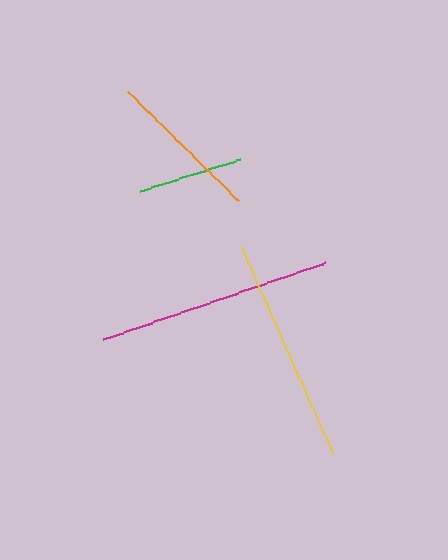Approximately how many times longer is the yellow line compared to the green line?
The yellow line is approximately 2.2 times the length of the green line.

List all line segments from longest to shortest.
From longest to shortest: magenta, yellow, orange, green.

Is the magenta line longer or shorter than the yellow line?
The magenta line is longer than the yellow line.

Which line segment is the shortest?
The green line is the shortest at approximately 104 pixels.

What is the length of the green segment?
The green segment is approximately 104 pixels long.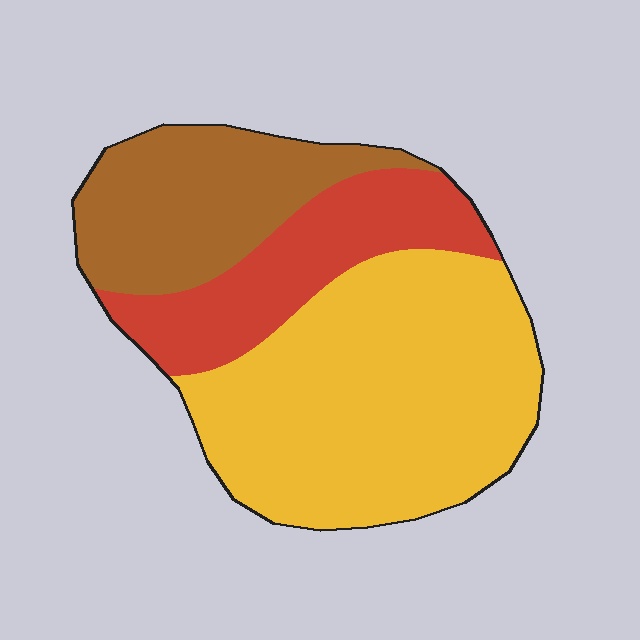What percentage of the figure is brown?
Brown takes up about one quarter (1/4) of the figure.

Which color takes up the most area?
Yellow, at roughly 55%.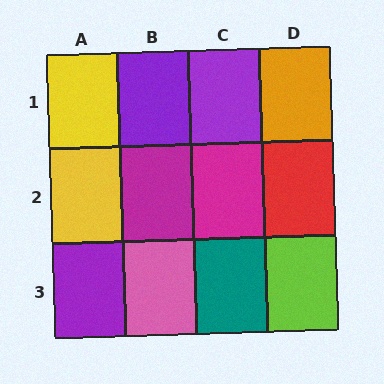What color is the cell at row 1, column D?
Orange.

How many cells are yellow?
2 cells are yellow.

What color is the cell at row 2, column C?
Magenta.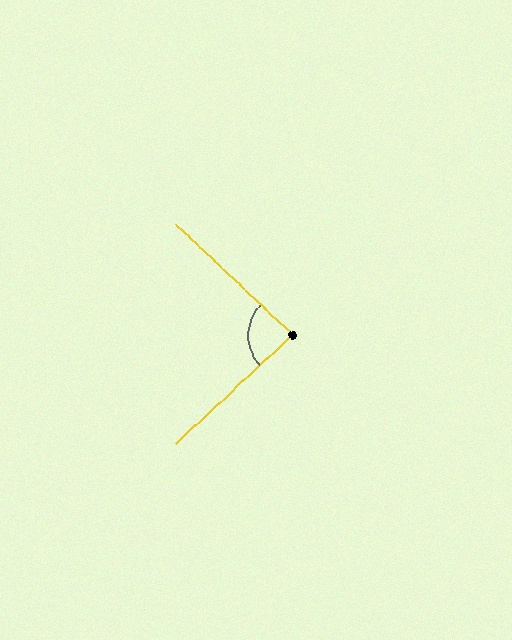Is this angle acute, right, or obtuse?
It is approximately a right angle.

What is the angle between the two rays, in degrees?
Approximately 86 degrees.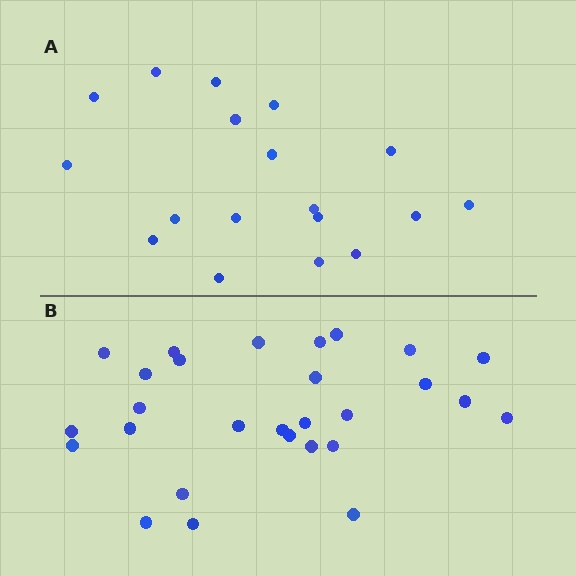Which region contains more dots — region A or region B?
Region B (the bottom region) has more dots.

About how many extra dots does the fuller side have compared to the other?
Region B has roughly 10 or so more dots than region A.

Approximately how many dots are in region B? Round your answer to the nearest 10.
About 30 dots. (The exact count is 28, which rounds to 30.)